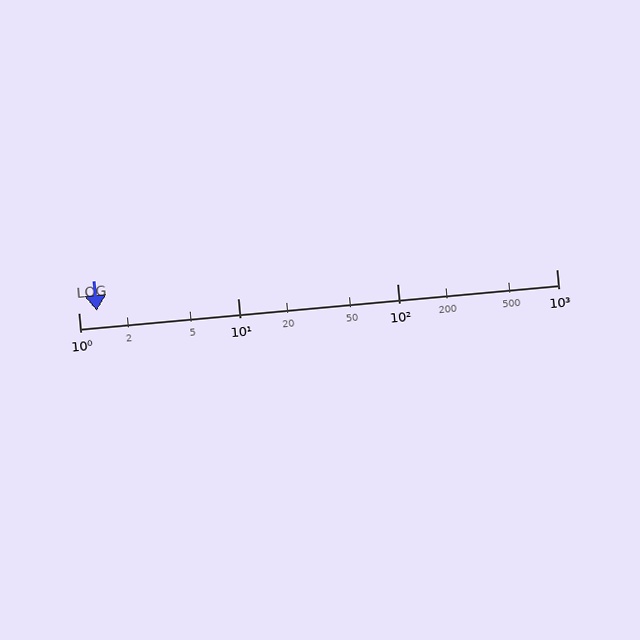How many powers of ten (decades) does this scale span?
The scale spans 3 decades, from 1 to 1000.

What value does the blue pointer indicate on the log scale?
The pointer indicates approximately 1.3.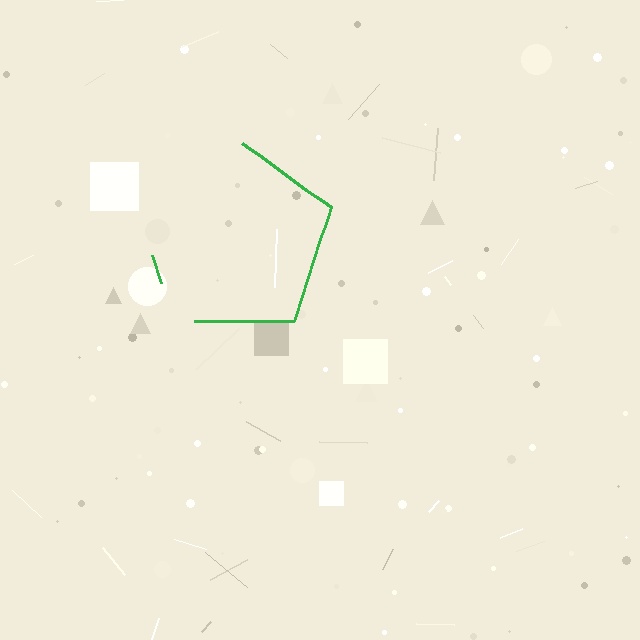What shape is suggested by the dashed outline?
The dashed outline suggests a pentagon.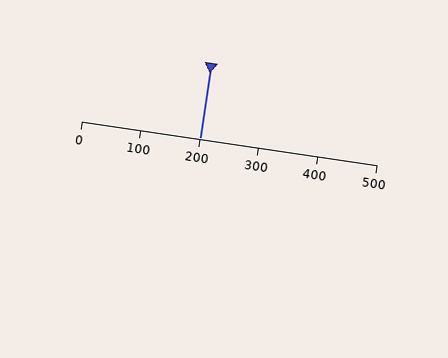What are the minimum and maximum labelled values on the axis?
The axis runs from 0 to 500.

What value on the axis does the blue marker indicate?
The marker indicates approximately 200.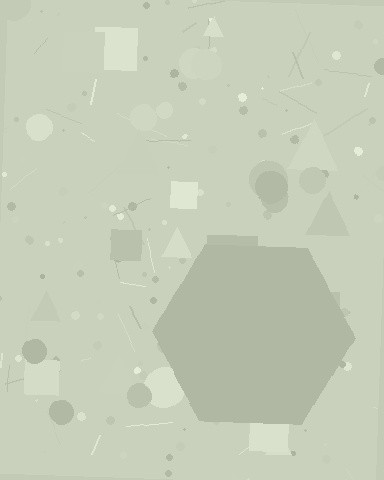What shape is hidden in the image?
A hexagon is hidden in the image.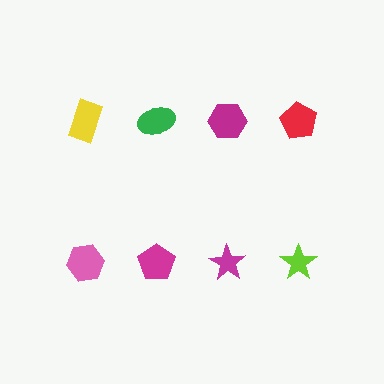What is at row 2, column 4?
A lime star.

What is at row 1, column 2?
A green ellipse.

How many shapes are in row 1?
4 shapes.